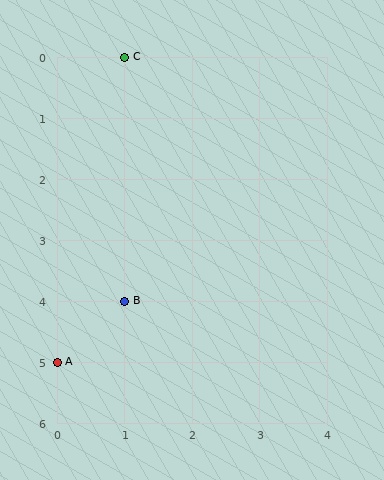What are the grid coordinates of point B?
Point B is at grid coordinates (1, 4).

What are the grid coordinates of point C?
Point C is at grid coordinates (1, 0).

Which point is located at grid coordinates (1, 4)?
Point B is at (1, 4).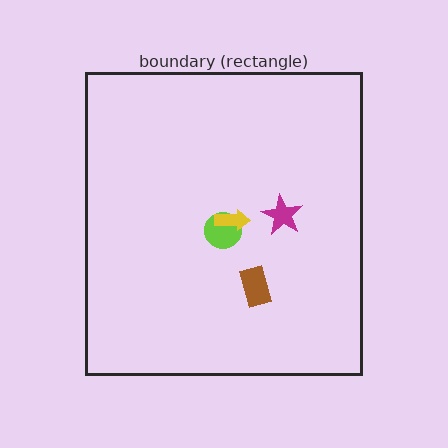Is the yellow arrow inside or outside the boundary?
Inside.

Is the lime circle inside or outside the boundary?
Inside.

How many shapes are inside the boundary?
4 inside, 0 outside.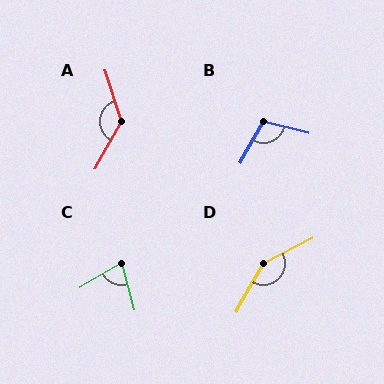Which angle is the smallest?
C, at approximately 74 degrees.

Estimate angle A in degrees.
Approximately 133 degrees.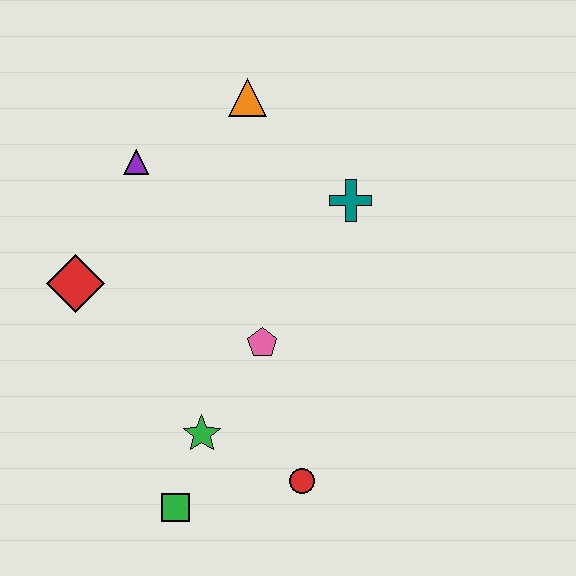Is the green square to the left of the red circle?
Yes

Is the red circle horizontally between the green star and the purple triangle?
No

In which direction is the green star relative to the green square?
The green star is above the green square.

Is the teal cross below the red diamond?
No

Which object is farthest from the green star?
The orange triangle is farthest from the green star.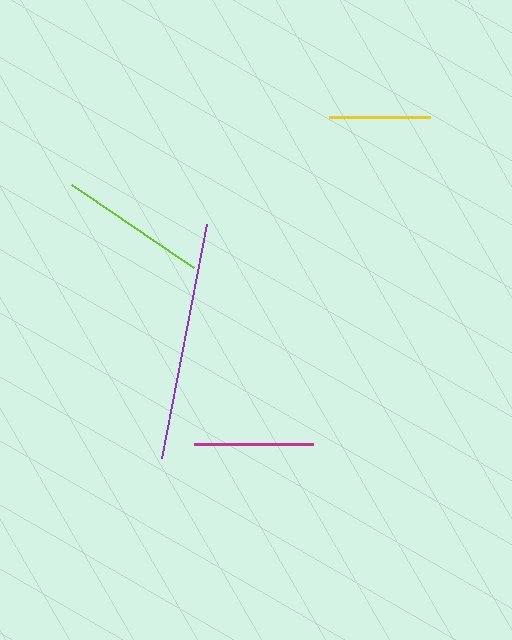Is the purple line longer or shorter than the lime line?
The purple line is longer than the lime line.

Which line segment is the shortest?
The yellow line is the shortest at approximately 101 pixels.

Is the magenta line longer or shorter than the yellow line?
The magenta line is longer than the yellow line.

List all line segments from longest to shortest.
From longest to shortest: purple, lime, magenta, yellow.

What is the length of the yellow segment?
The yellow segment is approximately 101 pixels long.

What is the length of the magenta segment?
The magenta segment is approximately 118 pixels long.